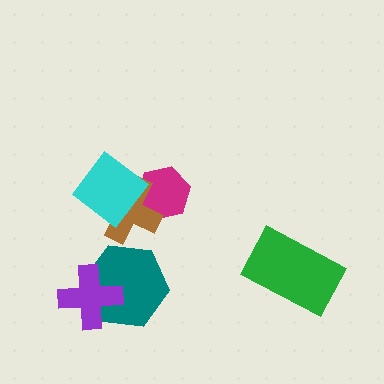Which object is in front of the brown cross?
The cyan diamond is in front of the brown cross.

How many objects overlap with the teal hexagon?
1 object overlaps with the teal hexagon.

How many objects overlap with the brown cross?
2 objects overlap with the brown cross.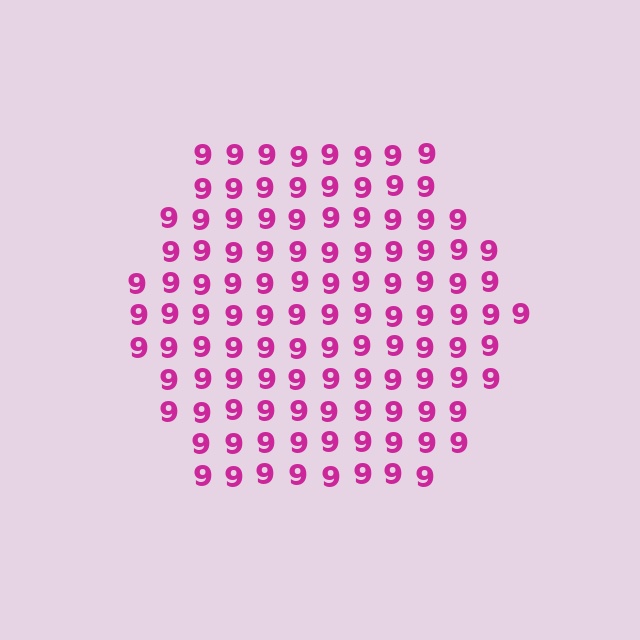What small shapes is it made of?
It is made of small digit 9's.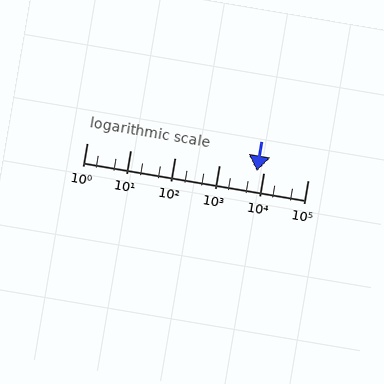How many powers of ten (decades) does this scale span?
The scale spans 5 decades, from 1 to 100000.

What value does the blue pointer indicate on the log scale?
The pointer indicates approximately 7100.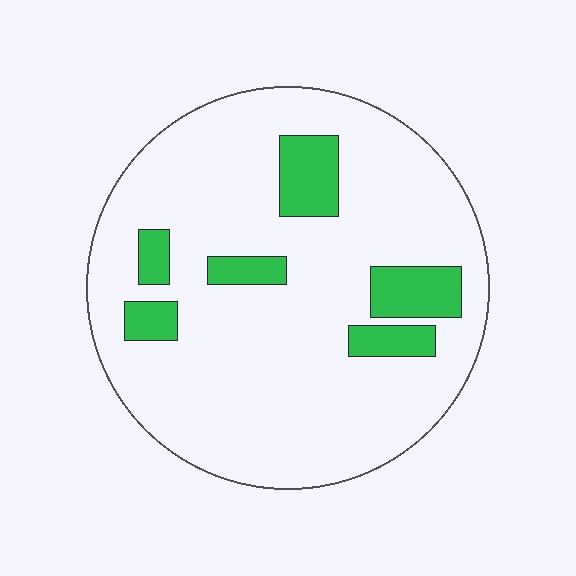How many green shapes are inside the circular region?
6.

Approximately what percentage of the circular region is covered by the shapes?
Approximately 15%.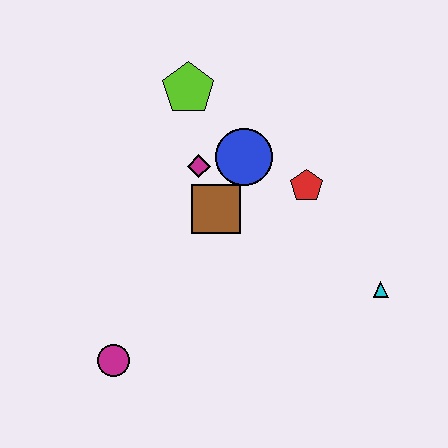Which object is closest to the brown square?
The magenta diamond is closest to the brown square.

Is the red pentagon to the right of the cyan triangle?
No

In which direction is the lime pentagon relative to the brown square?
The lime pentagon is above the brown square.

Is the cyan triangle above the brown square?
No